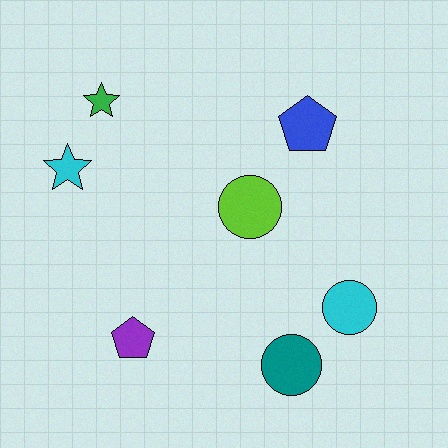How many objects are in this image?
There are 7 objects.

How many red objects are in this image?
There are no red objects.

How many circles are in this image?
There are 3 circles.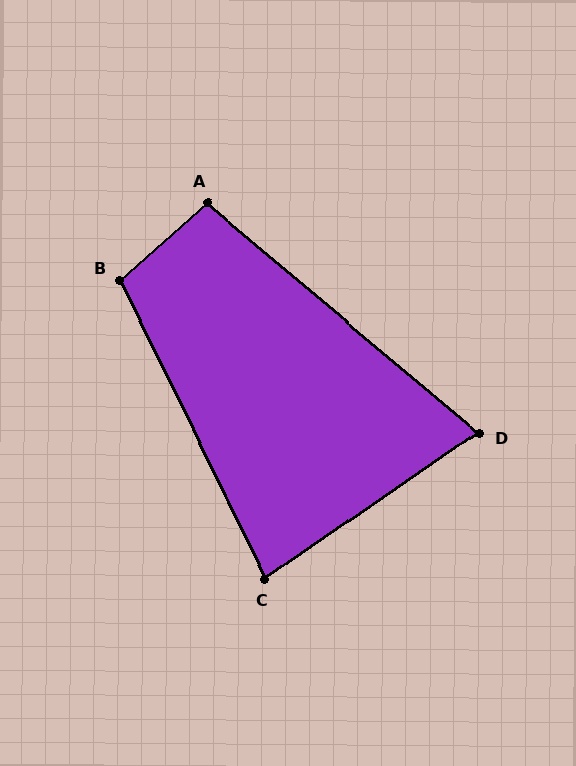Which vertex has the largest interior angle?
B, at approximately 105 degrees.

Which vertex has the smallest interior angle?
D, at approximately 75 degrees.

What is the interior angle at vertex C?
Approximately 82 degrees (acute).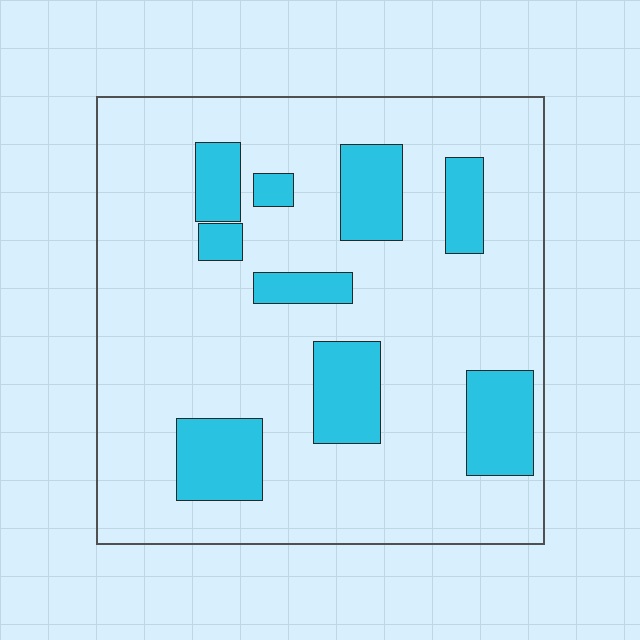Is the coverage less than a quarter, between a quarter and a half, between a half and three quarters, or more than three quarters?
Less than a quarter.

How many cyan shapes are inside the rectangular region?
9.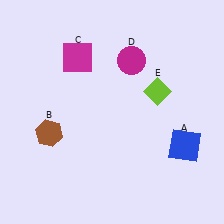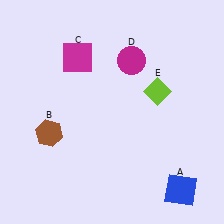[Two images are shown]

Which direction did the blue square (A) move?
The blue square (A) moved down.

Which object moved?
The blue square (A) moved down.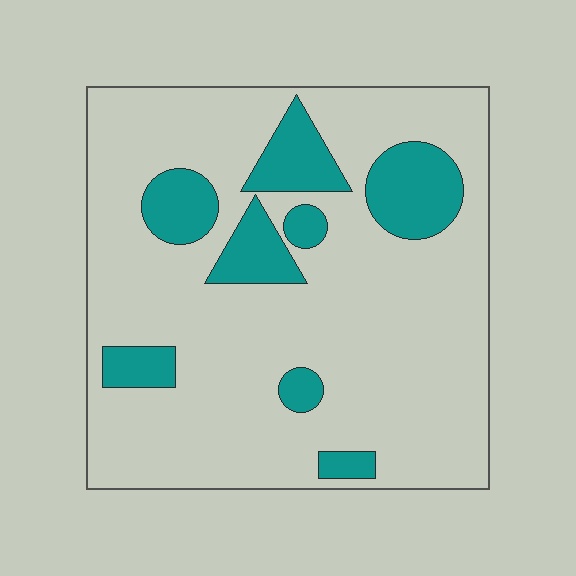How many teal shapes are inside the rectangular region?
8.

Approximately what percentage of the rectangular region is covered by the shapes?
Approximately 20%.